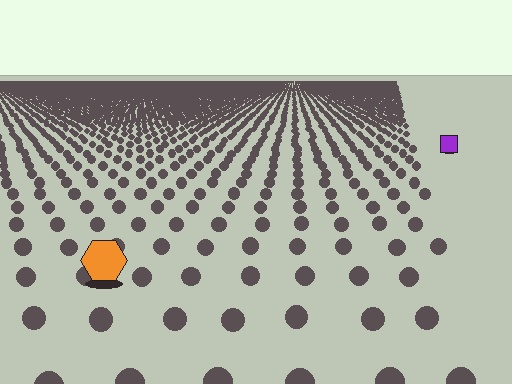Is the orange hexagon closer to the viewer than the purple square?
Yes. The orange hexagon is closer — you can tell from the texture gradient: the ground texture is coarser near it.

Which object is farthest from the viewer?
The purple square is farthest from the viewer. It appears smaller and the ground texture around it is denser.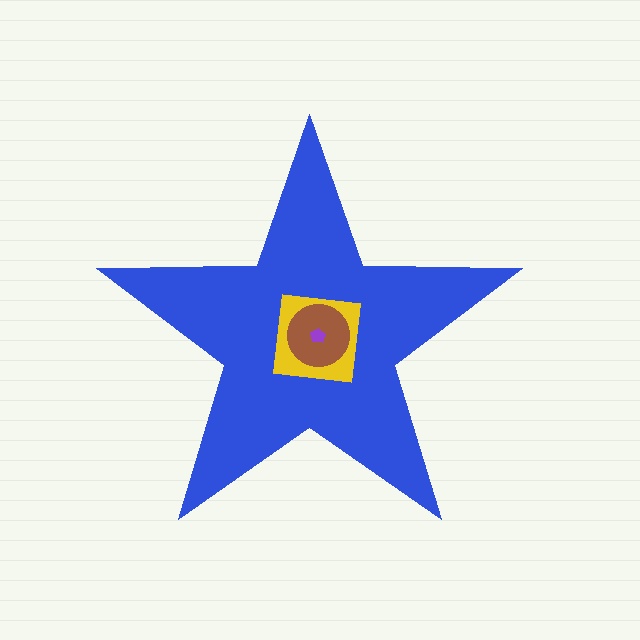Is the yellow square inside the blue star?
Yes.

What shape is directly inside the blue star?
The yellow square.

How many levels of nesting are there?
4.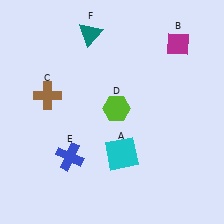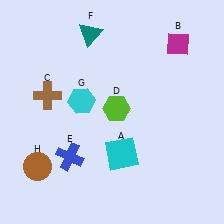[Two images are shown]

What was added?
A cyan hexagon (G), a brown circle (H) were added in Image 2.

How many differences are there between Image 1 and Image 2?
There are 2 differences between the two images.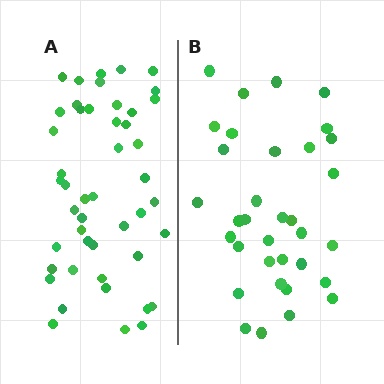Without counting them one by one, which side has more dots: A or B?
Region A (the left region) has more dots.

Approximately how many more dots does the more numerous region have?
Region A has approximately 15 more dots than region B.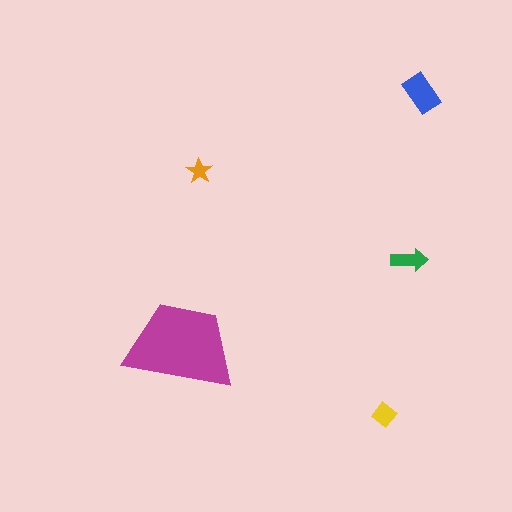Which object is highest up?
The blue rectangle is topmost.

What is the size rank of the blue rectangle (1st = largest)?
2nd.